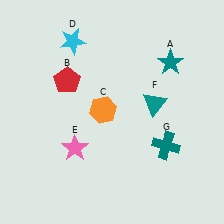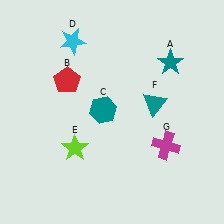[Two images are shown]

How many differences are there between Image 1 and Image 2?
There are 3 differences between the two images.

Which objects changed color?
C changed from orange to teal. E changed from pink to lime. G changed from teal to magenta.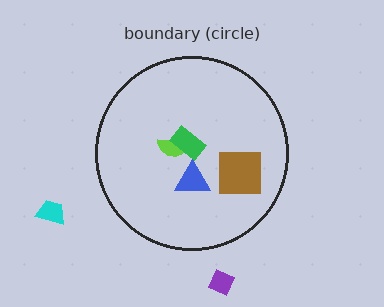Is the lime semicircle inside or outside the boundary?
Inside.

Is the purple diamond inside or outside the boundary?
Outside.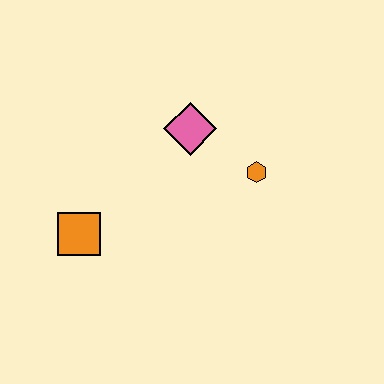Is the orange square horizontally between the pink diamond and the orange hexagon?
No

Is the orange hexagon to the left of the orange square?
No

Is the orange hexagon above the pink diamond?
No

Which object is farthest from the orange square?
The orange hexagon is farthest from the orange square.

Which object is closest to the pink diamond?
The orange hexagon is closest to the pink diamond.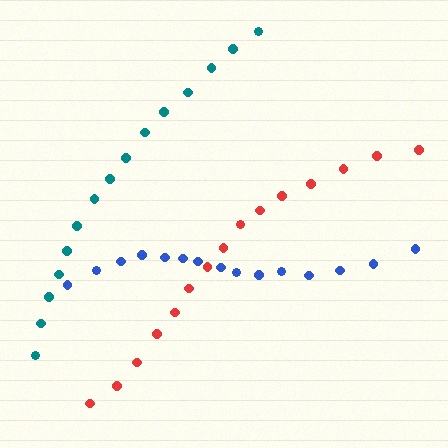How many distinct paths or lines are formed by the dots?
There are 3 distinct paths.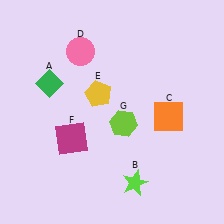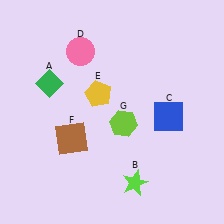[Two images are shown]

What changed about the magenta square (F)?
In Image 1, F is magenta. In Image 2, it changed to brown.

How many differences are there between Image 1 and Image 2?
There are 2 differences between the two images.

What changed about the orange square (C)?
In Image 1, C is orange. In Image 2, it changed to blue.